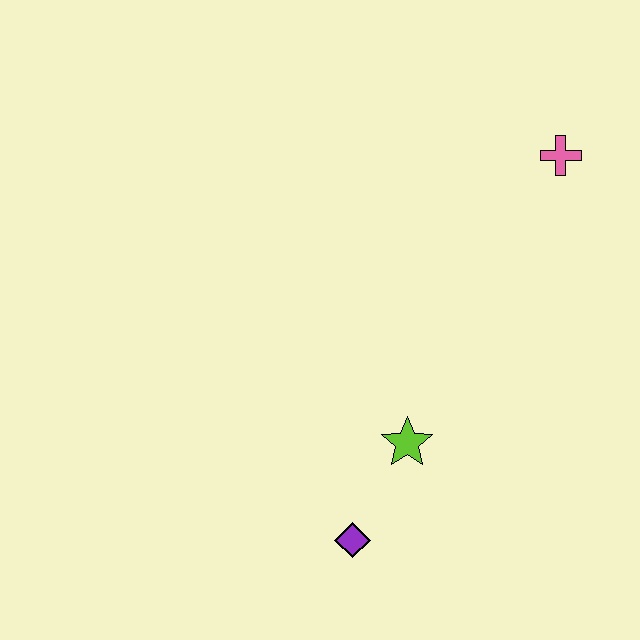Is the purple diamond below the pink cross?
Yes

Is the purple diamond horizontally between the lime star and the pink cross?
No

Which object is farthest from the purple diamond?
The pink cross is farthest from the purple diamond.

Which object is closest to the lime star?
The purple diamond is closest to the lime star.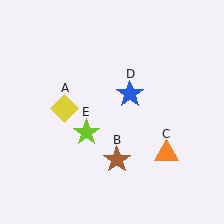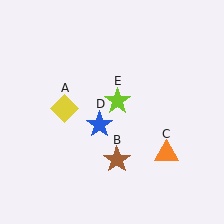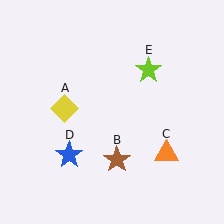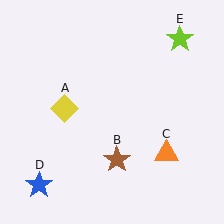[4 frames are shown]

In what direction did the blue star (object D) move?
The blue star (object D) moved down and to the left.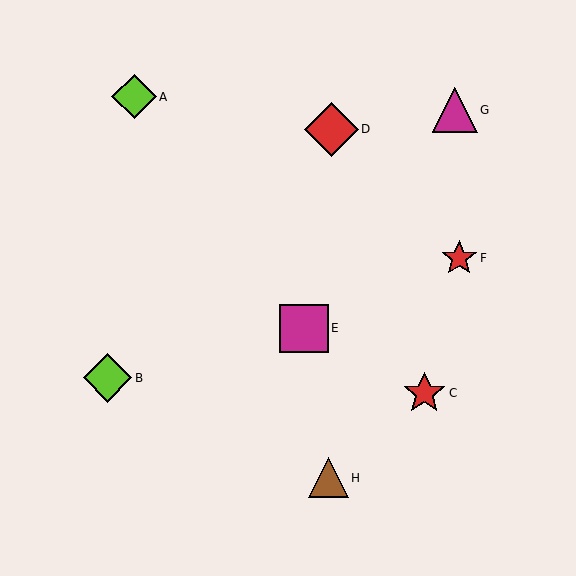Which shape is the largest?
The red diamond (labeled D) is the largest.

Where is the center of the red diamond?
The center of the red diamond is at (331, 129).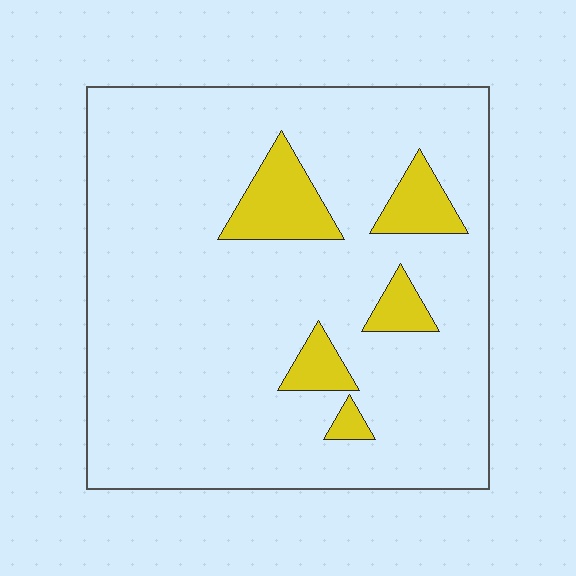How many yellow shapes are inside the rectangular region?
5.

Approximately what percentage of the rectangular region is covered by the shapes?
Approximately 10%.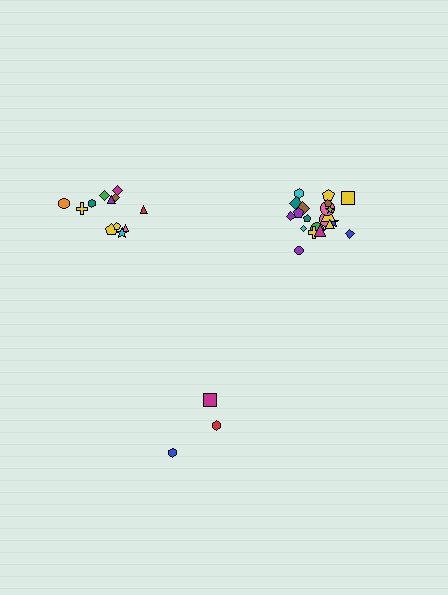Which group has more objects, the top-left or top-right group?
The top-right group.